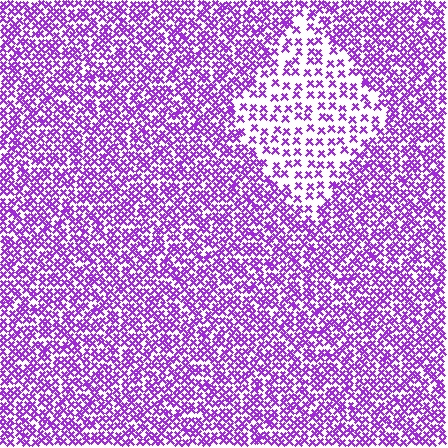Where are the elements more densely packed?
The elements are more densely packed outside the diamond boundary.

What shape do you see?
I see a diamond.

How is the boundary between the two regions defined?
The boundary is defined by a change in element density (approximately 2.2x ratio). All elements are the same color, size, and shape.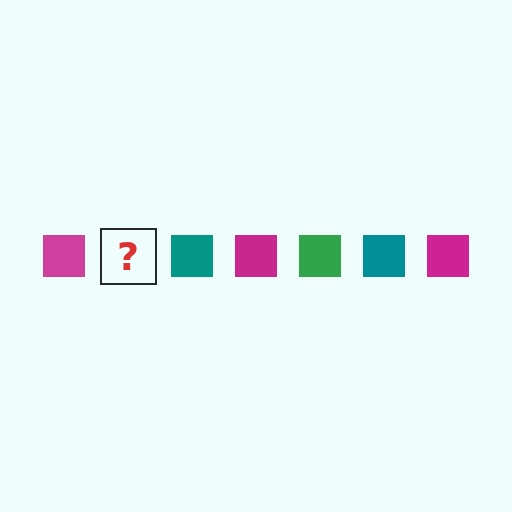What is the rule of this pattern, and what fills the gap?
The rule is that the pattern cycles through magenta, green, teal squares. The gap should be filled with a green square.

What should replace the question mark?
The question mark should be replaced with a green square.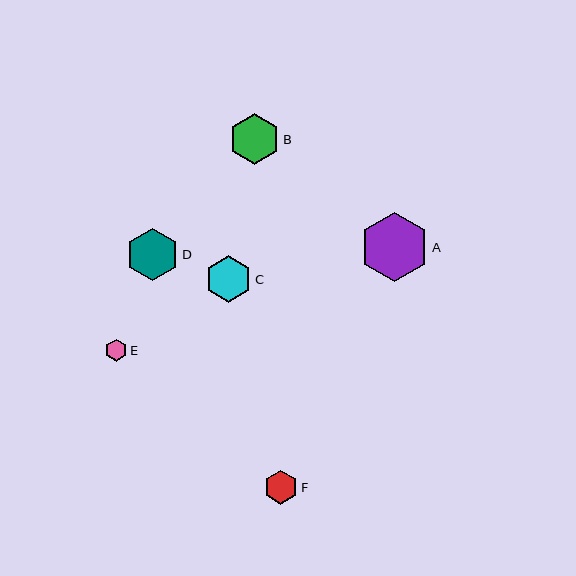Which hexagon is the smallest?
Hexagon E is the smallest with a size of approximately 22 pixels.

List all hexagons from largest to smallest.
From largest to smallest: A, D, B, C, F, E.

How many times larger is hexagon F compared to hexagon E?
Hexagon F is approximately 1.6 times the size of hexagon E.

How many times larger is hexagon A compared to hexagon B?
Hexagon A is approximately 1.3 times the size of hexagon B.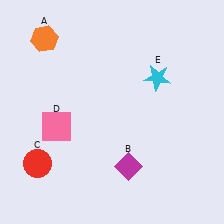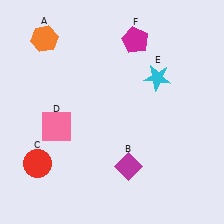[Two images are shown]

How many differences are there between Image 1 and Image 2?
There is 1 difference between the two images.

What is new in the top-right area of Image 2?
A magenta pentagon (F) was added in the top-right area of Image 2.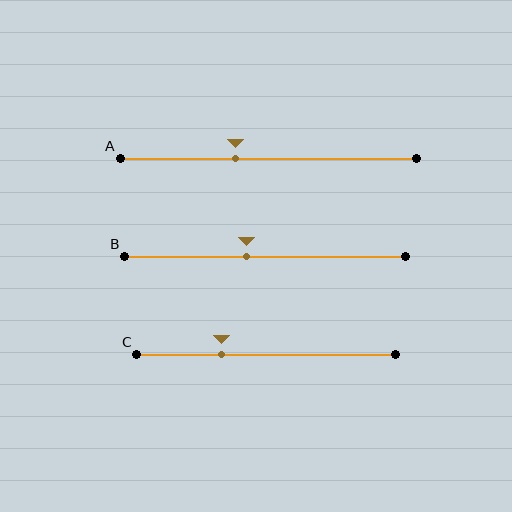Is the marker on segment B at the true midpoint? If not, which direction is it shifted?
No, the marker on segment B is shifted to the left by about 7% of the segment length.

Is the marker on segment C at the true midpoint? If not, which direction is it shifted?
No, the marker on segment C is shifted to the left by about 17% of the segment length.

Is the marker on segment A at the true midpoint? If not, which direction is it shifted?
No, the marker on segment A is shifted to the left by about 11% of the segment length.